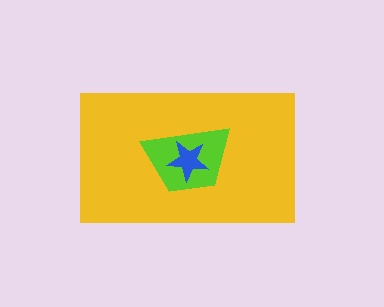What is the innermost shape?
The blue star.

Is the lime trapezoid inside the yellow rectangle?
Yes.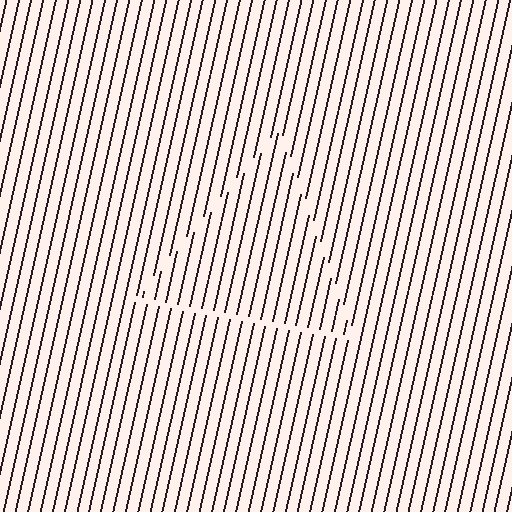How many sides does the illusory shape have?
3 sides — the line-ends trace a triangle.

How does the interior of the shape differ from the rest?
The interior of the shape contains the same grating, shifted by half a period — the contour is defined by the phase discontinuity where line-ends from the inner and outer gratings abut.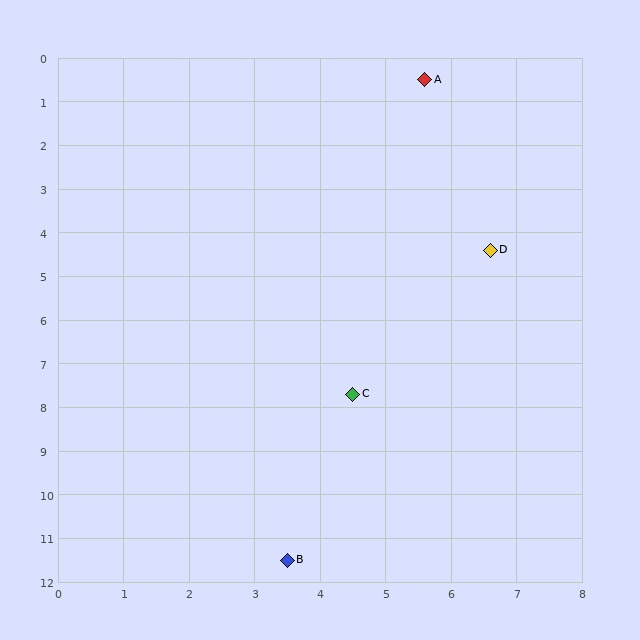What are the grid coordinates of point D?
Point D is at approximately (6.6, 4.4).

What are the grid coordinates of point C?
Point C is at approximately (4.5, 7.7).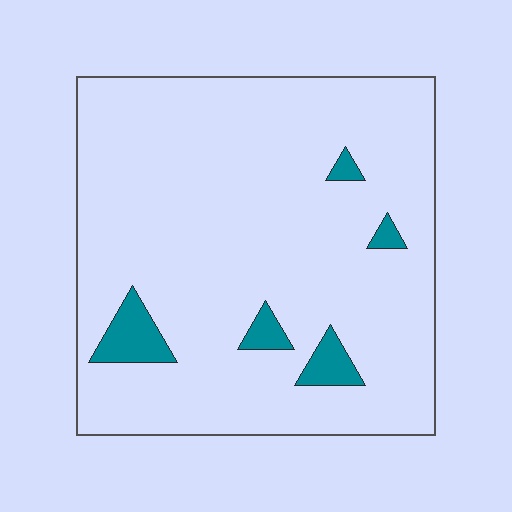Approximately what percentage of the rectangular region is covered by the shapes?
Approximately 5%.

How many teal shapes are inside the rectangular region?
5.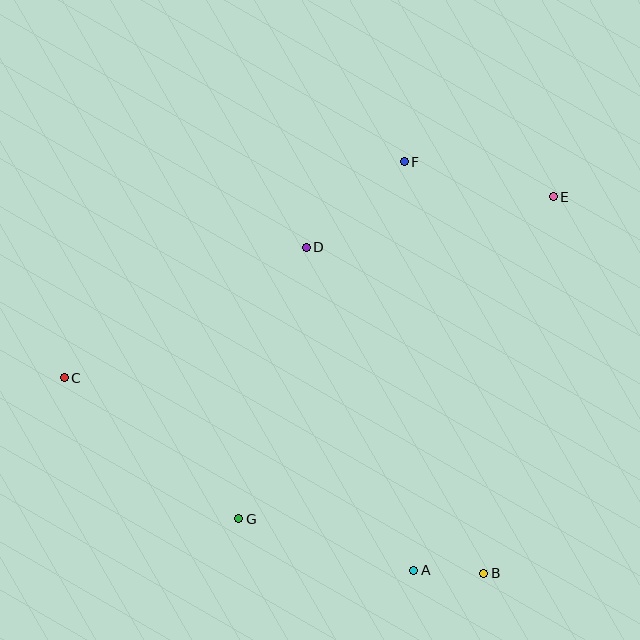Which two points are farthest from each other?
Points C and E are farthest from each other.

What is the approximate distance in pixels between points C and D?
The distance between C and D is approximately 275 pixels.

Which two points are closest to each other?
Points A and B are closest to each other.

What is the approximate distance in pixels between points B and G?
The distance between B and G is approximately 251 pixels.